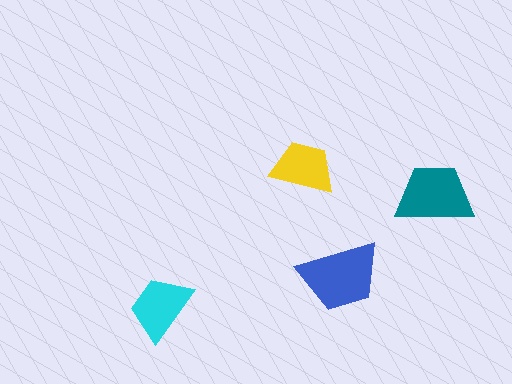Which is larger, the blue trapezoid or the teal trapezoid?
The blue one.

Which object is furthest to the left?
The cyan trapezoid is leftmost.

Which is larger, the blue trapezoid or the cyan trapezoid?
The blue one.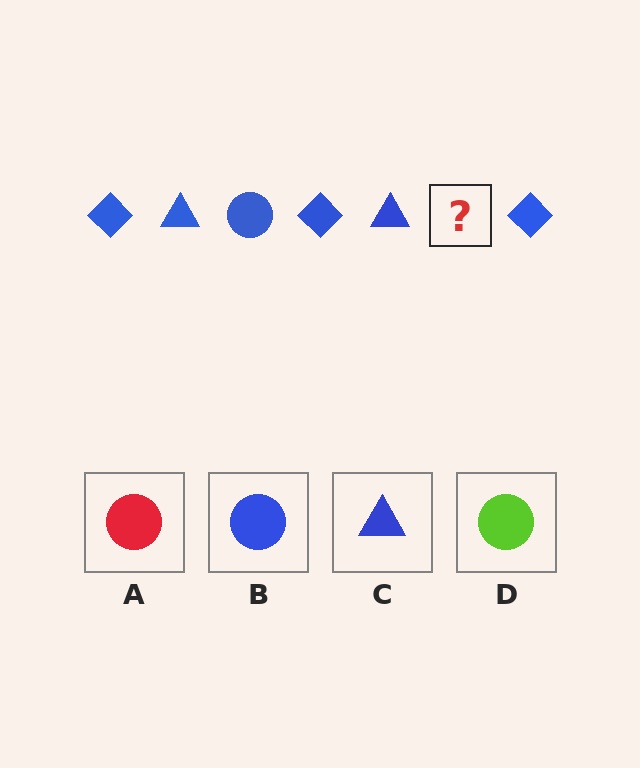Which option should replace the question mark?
Option B.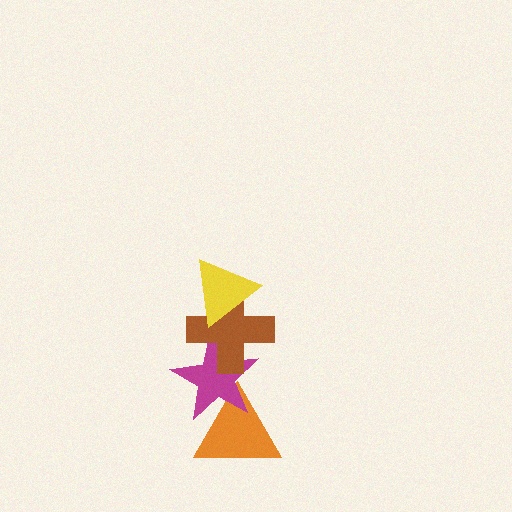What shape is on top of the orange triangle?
The magenta star is on top of the orange triangle.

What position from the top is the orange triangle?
The orange triangle is 4th from the top.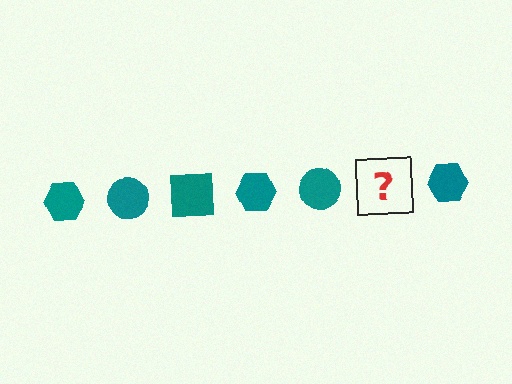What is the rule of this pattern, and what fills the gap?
The rule is that the pattern cycles through hexagon, circle, square shapes in teal. The gap should be filled with a teal square.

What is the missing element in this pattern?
The missing element is a teal square.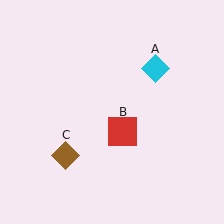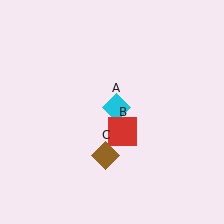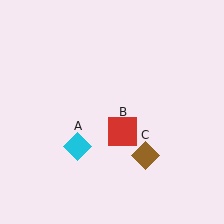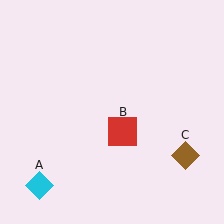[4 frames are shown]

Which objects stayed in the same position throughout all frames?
Red square (object B) remained stationary.